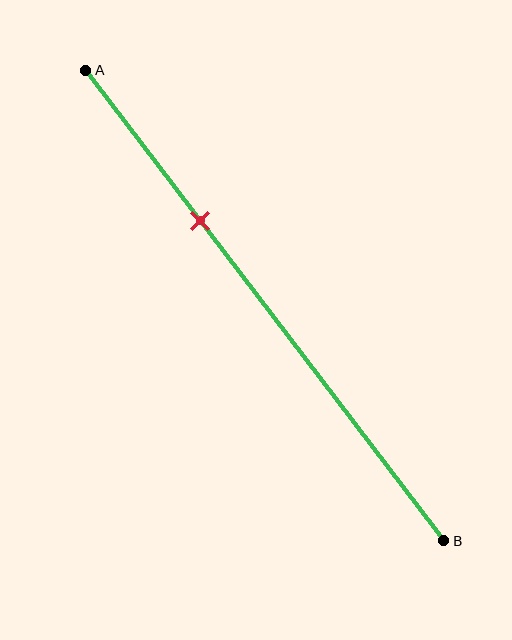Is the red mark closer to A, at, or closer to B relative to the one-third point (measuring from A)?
The red mark is approximately at the one-third point of segment AB.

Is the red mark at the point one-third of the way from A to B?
Yes, the mark is approximately at the one-third point.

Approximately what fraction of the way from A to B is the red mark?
The red mark is approximately 30% of the way from A to B.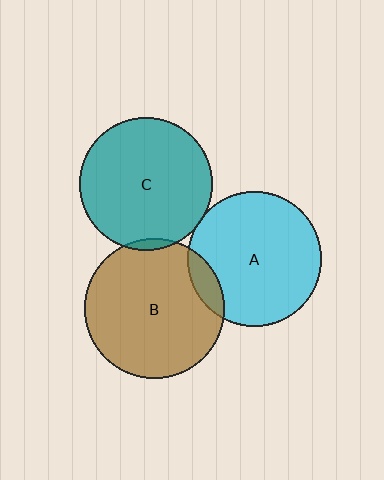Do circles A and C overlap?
Yes.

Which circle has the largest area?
Circle B (brown).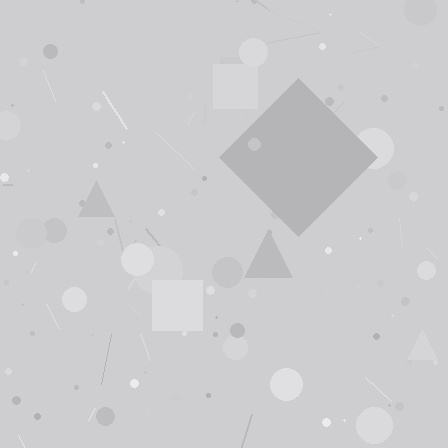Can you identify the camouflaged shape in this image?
The camouflaged shape is a diamond.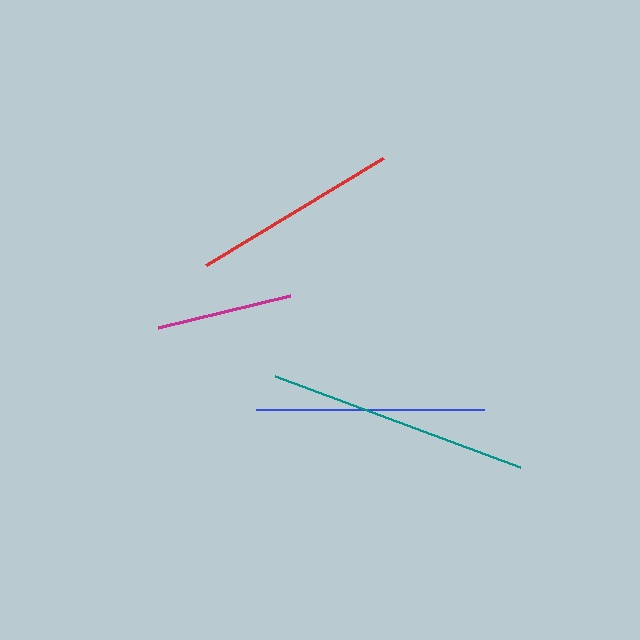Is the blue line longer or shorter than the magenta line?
The blue line is longer than the magenta line.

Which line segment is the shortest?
The magenta line is the shortest at approximately 136 pixels.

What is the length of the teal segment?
The teal segment is approximately 262 pixels long.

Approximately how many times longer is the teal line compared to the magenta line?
The teal line is approximately 1.9 times the length of the magenta line.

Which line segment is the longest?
The teal line is the longest at approximately 262 pixels.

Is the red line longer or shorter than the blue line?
The blue line is longer than the red line.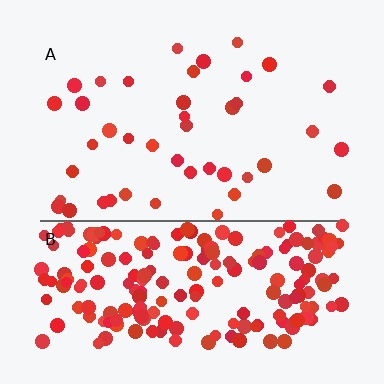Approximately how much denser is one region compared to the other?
Approximately 5.3× — region B over region A.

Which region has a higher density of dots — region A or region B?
B (the bottom).